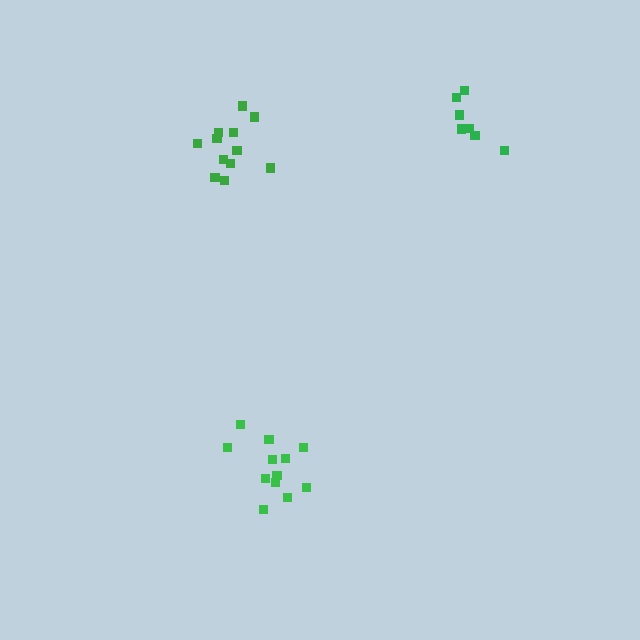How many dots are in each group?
Group 1: 7 dots, Group 2: 12 dots, Group 3: 12 dots (31 total).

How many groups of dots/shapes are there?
There are 3 groups.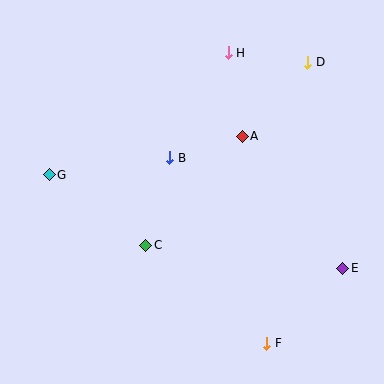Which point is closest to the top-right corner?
Point D is closest to the top-right corner.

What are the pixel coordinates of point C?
Point C is at (146, 245).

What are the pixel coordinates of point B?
Point B is at (170, 158).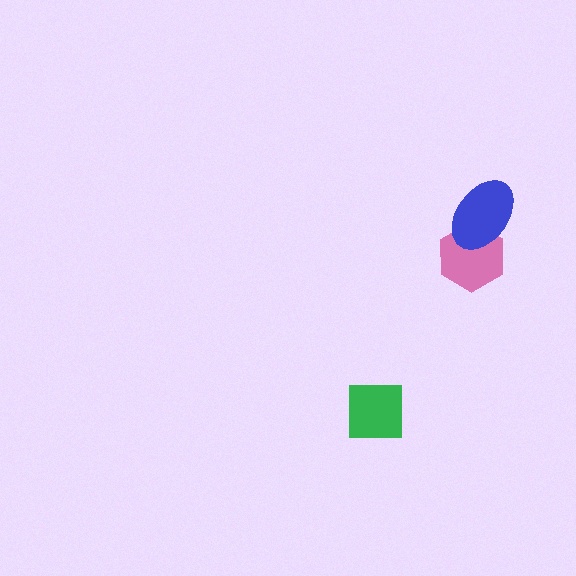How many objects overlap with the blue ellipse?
1 object overlaps with the blue ellipse.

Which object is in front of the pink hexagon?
The blue ellipse is in front of the pink hexagon.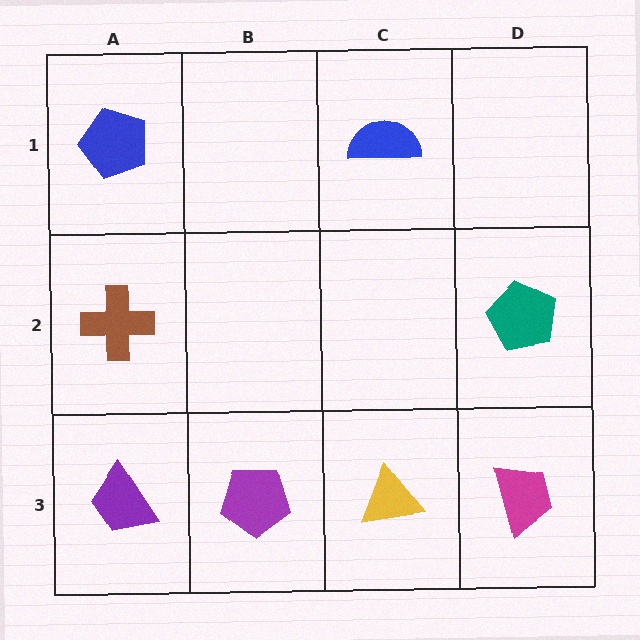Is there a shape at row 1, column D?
No, that cell is empty.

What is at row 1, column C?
A blue semicircle.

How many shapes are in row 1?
2 shapes.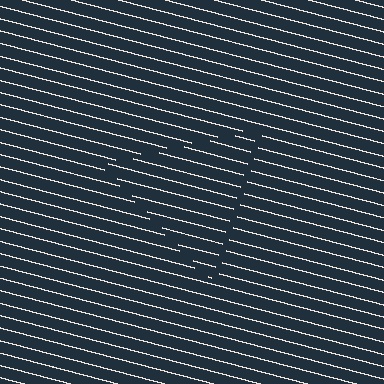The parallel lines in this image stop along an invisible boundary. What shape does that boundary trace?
An illusory triangle. The interior of the shape contains the same grating, shifted by half a period — the contour is defined by the phase discontinuity where line-ends from the inner and outer gratings abut.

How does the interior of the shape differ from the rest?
The interior of the shape contains the same grating, shifted by half a period — the contour is defined by the phase discontinuity where line-ends from the inner and outer gratings abut.